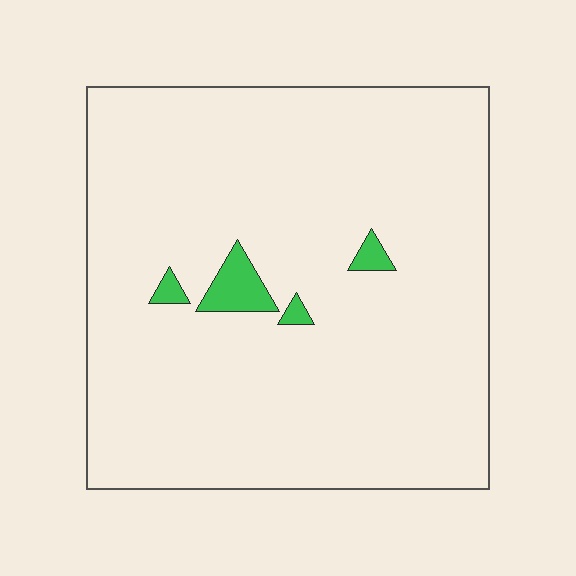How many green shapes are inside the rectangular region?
4.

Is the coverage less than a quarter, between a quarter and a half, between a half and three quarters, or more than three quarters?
Less than a quarter.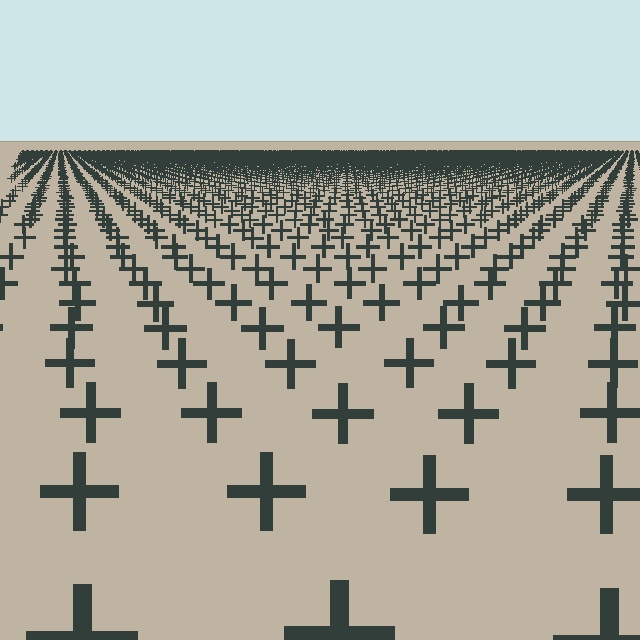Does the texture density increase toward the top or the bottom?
Density increases toward the top.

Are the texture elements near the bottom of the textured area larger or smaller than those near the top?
Larger. Near the bottom, elements are closer to the viewer and appear at a bigger on-screen size.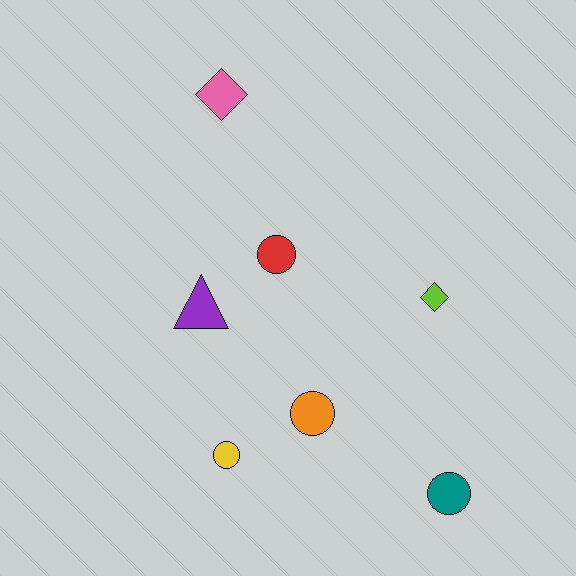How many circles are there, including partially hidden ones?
There are 4 circles.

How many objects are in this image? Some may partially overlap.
There are 7 objects.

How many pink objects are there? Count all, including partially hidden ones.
There is 1 pink object.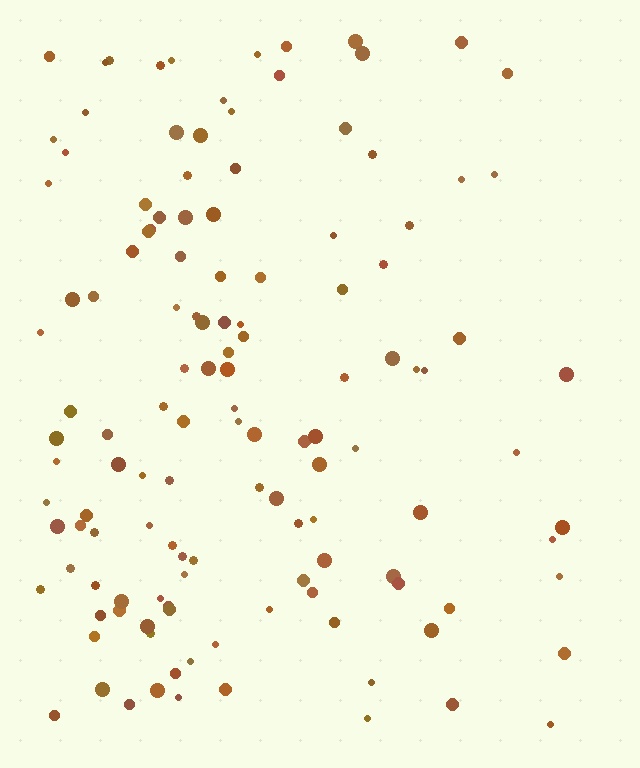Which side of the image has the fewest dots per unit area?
The right.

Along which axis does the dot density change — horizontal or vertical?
Horizontal.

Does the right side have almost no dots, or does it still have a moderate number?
Still a moderate number, just noticeably fewer than the left.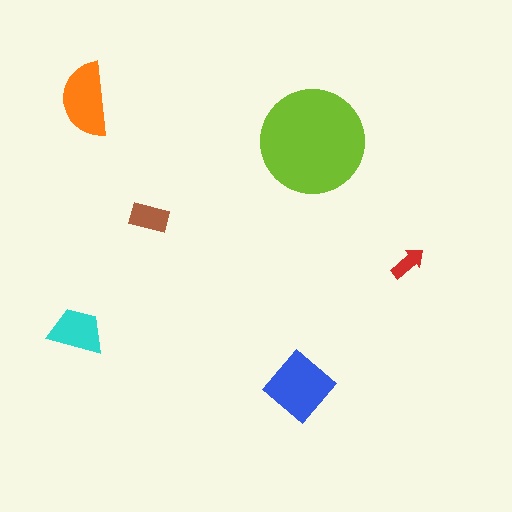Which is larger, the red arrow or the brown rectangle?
The brown rectangle.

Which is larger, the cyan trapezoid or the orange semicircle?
The orange semicircle.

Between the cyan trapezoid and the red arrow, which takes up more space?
The cyan trapezoid.